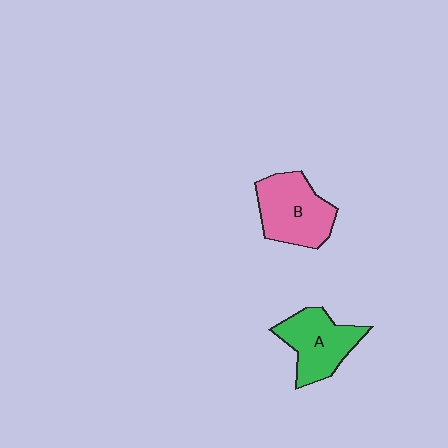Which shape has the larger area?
Shape B (pink).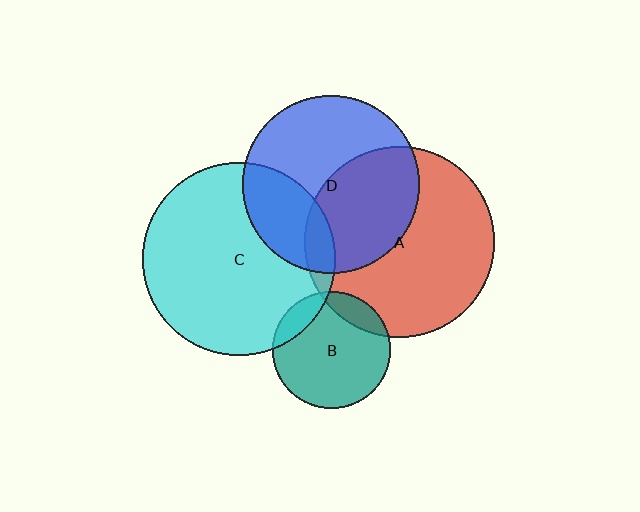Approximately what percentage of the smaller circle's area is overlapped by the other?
Approximately 25%.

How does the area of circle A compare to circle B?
Approximately 2.7 times.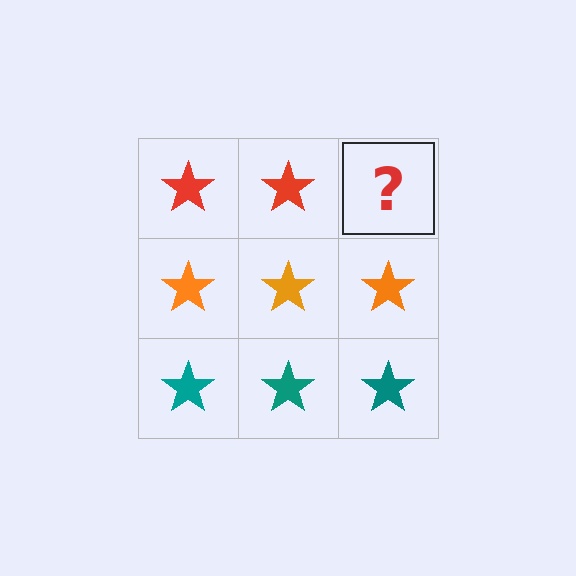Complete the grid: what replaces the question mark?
The question mark should be replaced with a red star.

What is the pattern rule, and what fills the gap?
The rule is that each row has a consistent color. The gap should be filled with a red star.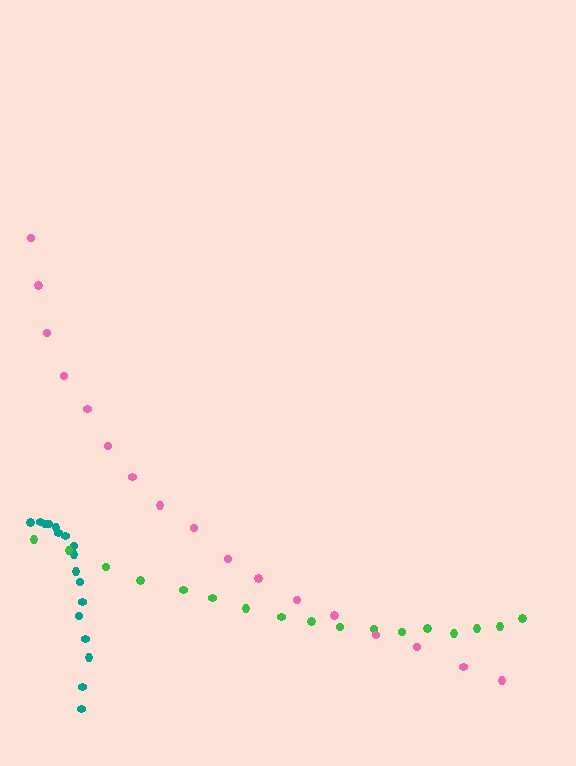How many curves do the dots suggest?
There are 3 distinct paths.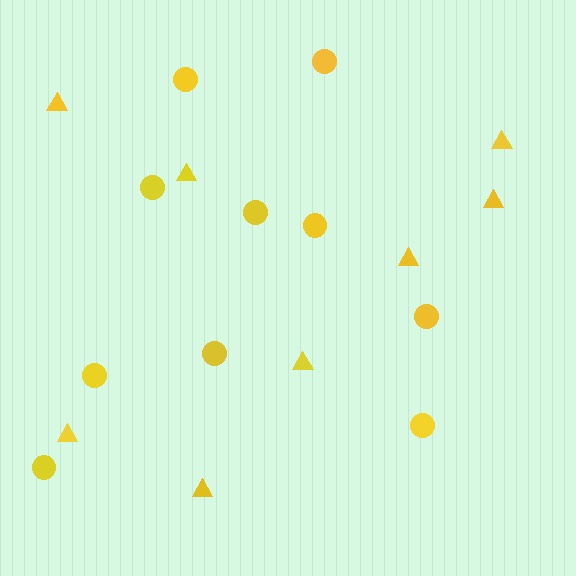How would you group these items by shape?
There are 2 groups: one group of triangles (8) and one group of circles (10).